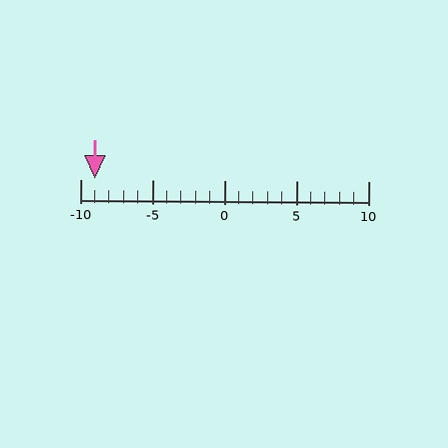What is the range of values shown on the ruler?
The ruler shows values from -10 to 10.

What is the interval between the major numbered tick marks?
The major tick marks are spaced 5 units apart.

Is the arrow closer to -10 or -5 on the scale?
The arrow is closer to -10.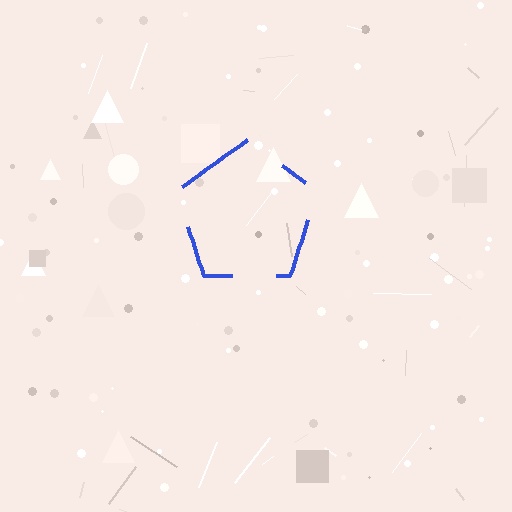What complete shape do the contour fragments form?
The contour fragments form a pentagon.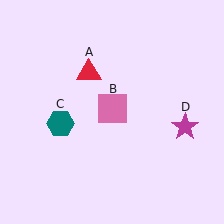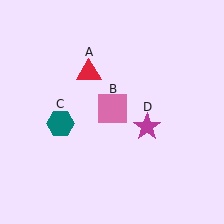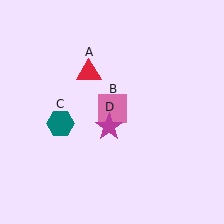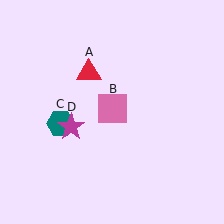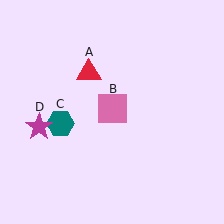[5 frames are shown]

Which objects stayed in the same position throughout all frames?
Red triangle (object A) and pink square (object B) and teal hexagon (object C) remained stationary.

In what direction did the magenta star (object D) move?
The magenta star (object D) moved left.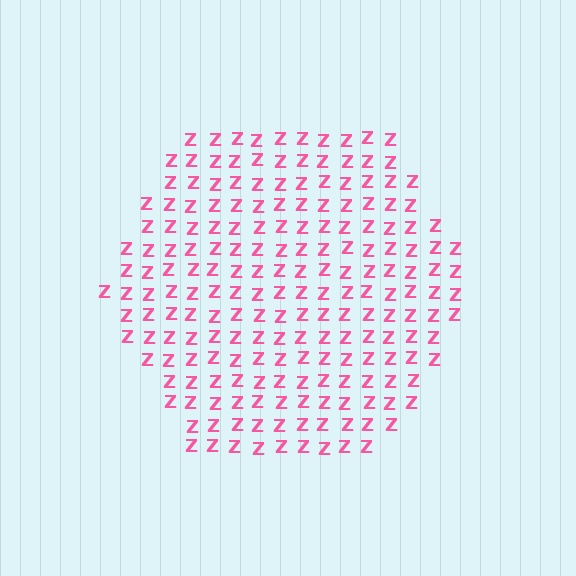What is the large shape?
The large shape is a hexagon.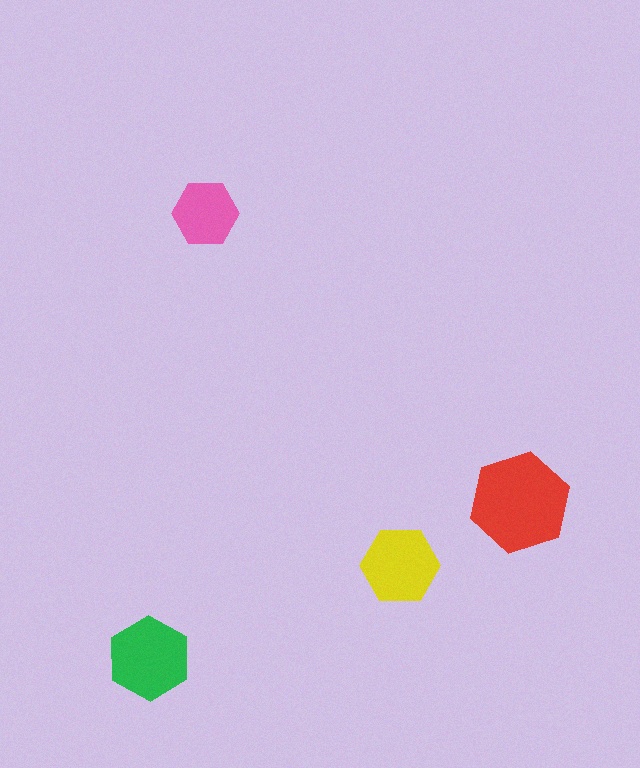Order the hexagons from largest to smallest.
the red one, the green one, the yellow one, the pink one.